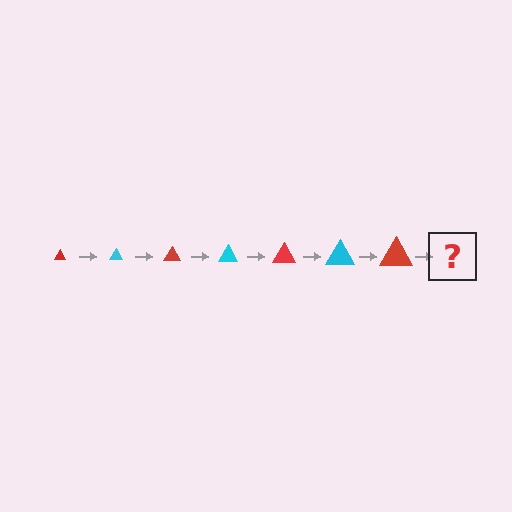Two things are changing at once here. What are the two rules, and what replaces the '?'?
The two rules are that the triangle grows larger each step and the color cycles through red and cyan. The '?' should be a cyan triangle, larger than the previous one.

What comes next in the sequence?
The next element should be a cyan triangle, larger than the previous one.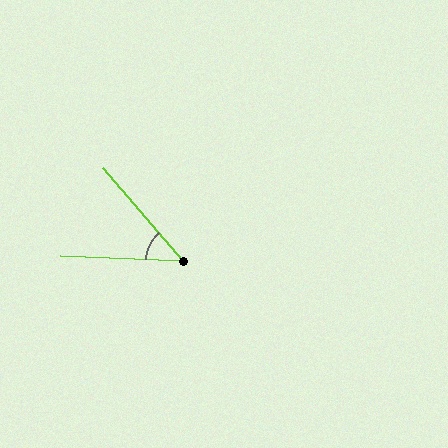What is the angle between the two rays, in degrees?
Approximately 47 degrees.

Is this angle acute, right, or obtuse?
It is acute.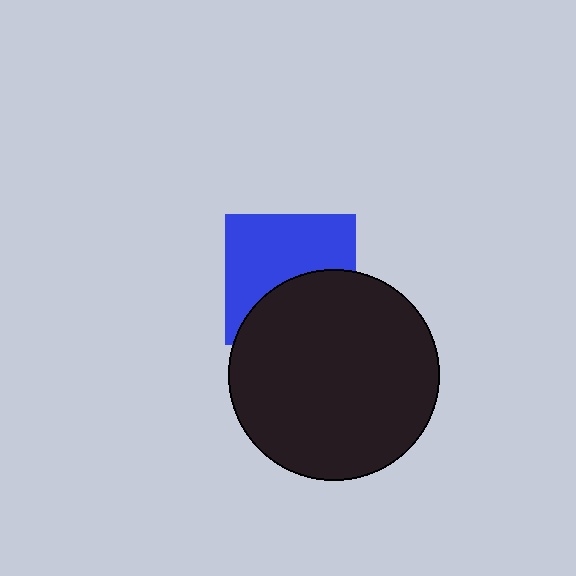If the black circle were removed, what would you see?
You would see the complete blue square.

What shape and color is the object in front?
The object in front is a black circle.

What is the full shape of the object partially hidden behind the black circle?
The partially hidden object is a blue square.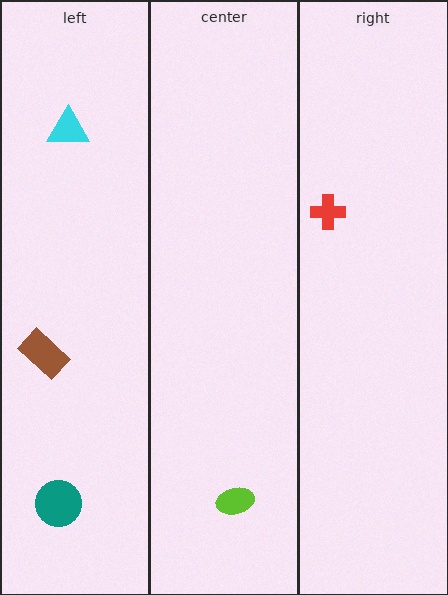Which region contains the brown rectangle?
The left region.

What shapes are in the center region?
The lime ellipse.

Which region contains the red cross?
The right region.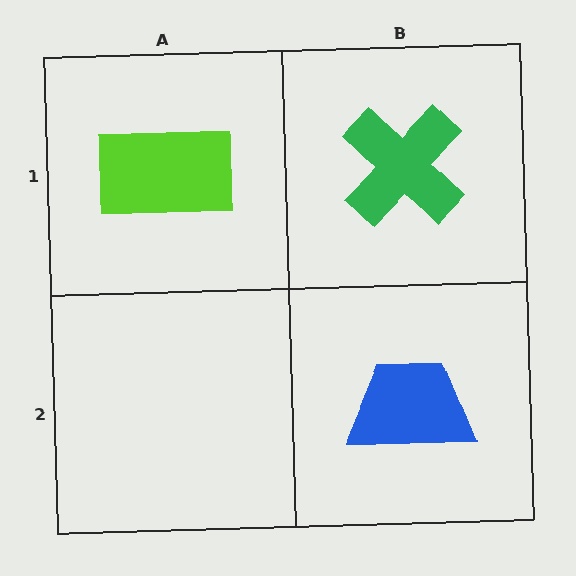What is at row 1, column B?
A green cross.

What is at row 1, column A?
A lime rectangle.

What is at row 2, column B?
A blue trapezoid.